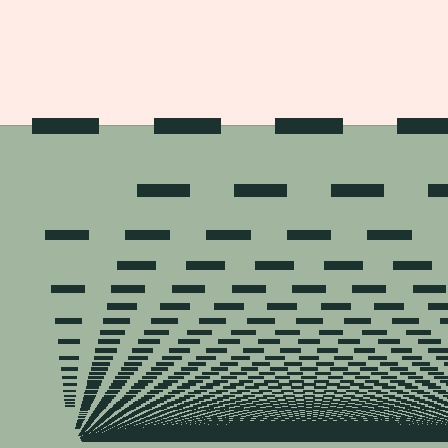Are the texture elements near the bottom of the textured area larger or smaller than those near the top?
Smaller. The gradient is inverted — elements near the bottom are smaller and denser.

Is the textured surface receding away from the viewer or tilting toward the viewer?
The surface appears to tilt toward the viewer. Texture elements get larger and sparser toward the top.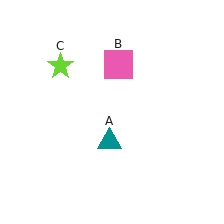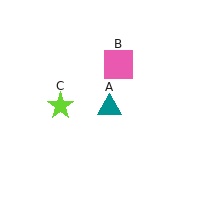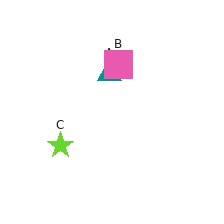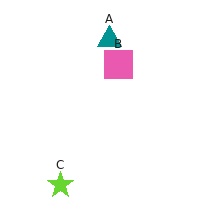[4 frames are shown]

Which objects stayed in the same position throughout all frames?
Pink square (object B) remained stationary.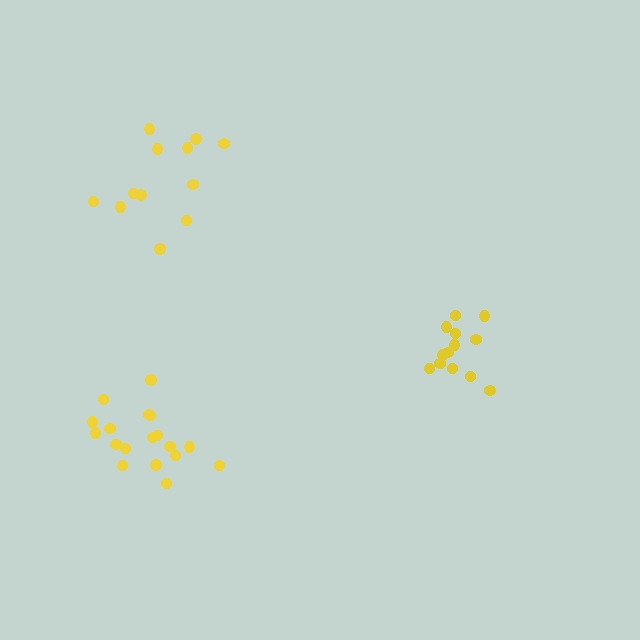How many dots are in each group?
Group 1: 12 dots, Group 2: 18 dots, Group 3: 14 dots (44 total).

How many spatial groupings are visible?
There are 3 spatial groupings.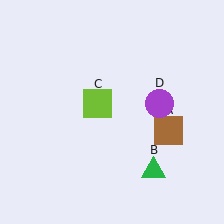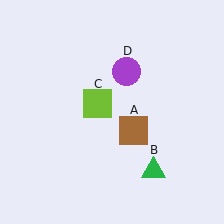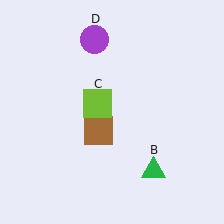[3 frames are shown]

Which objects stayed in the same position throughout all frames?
Green triangle (object B) and lime square (object C) remained stationary.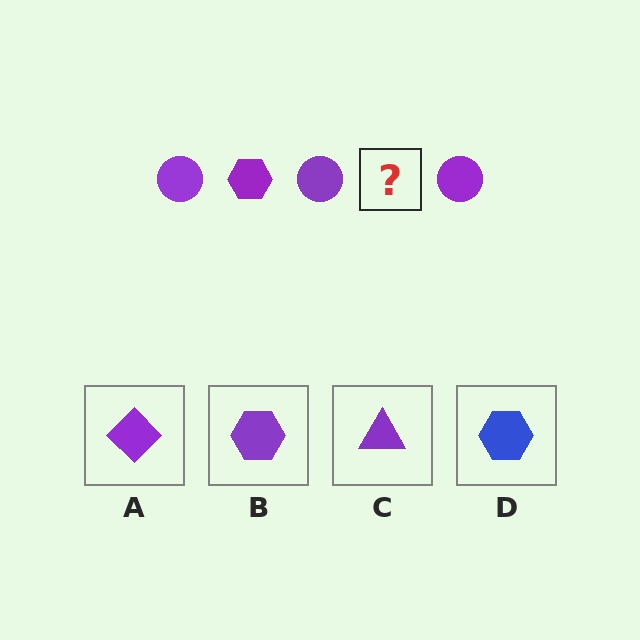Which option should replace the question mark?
Option B.